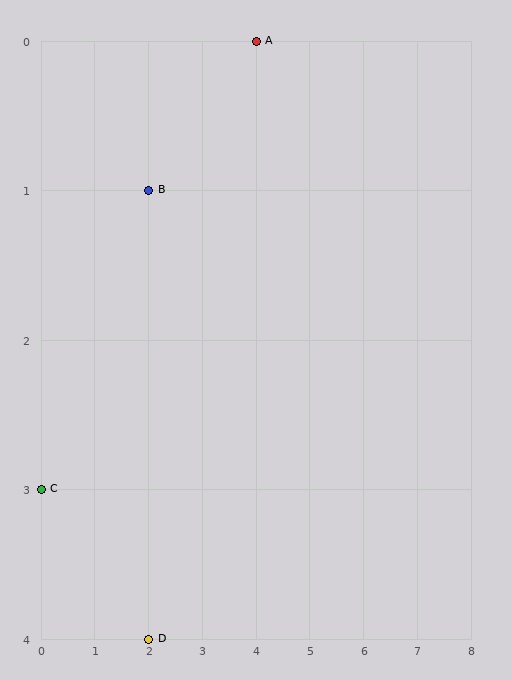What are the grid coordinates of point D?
Point D is at grid coordinates (2, 4).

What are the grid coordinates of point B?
Point B is at grid coordinates (2, 1).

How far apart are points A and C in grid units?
Points A and C are 4 columns and 3 rows apart (about 5.0 grid units diagonally).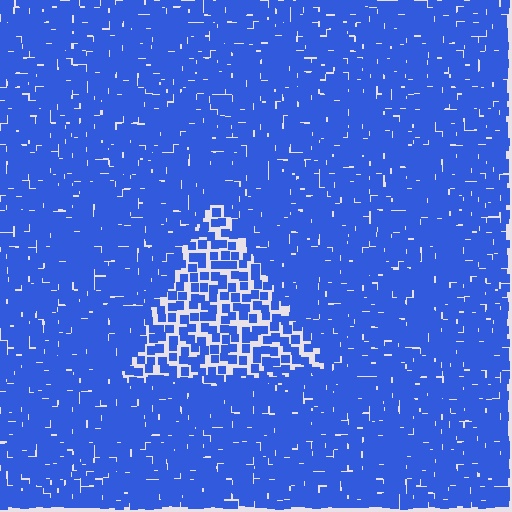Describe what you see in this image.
The image contains small blue elements arranged at two different densities. A triangle-shaped region is visible where the elements are less densely packed than the surrounding area.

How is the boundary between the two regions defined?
The boundary is defined by a change in element density (approximately 2.1x ratio). All elements are the same color, size, and shape.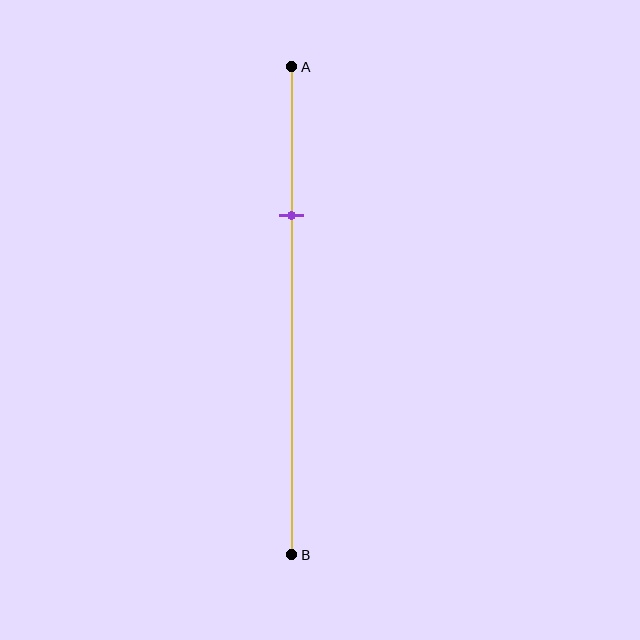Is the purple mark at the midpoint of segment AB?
No, the mark is at about 30% from A, not at the 50% midpoint.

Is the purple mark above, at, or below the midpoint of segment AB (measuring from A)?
The purple mark is above the midpoint of segment AB.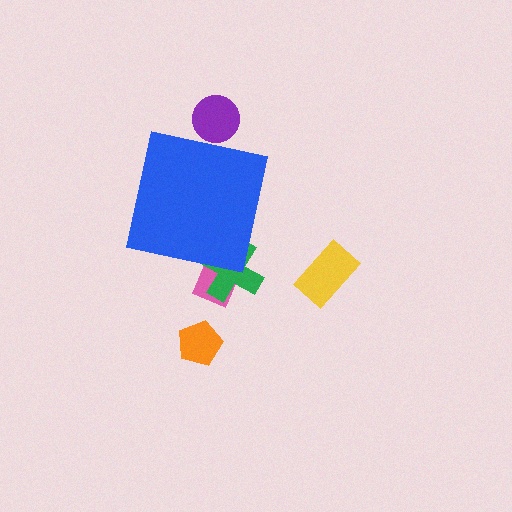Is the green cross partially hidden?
Yes, the green cross is partially hidden behind the blue square.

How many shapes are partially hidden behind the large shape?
3 shapes are partially hidden.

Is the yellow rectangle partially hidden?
No, the yellow rectangle is fully visible.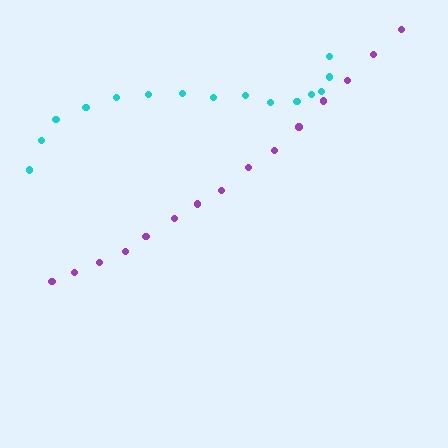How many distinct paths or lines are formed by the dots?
There are 2 distinct paths.